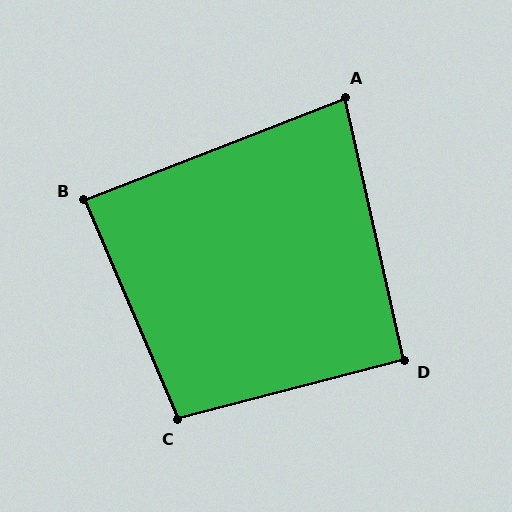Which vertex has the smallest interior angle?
A, at approximately 82 degrees.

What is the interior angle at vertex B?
Approximately 88 degrees (approximately right).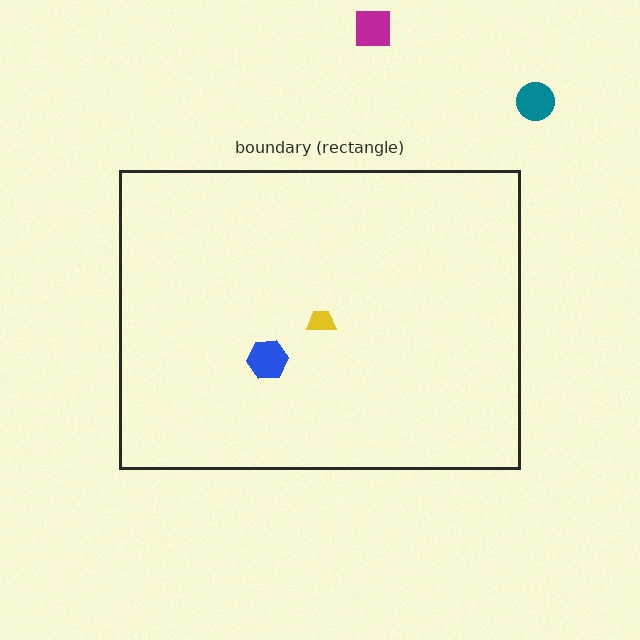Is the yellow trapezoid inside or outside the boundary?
Inside.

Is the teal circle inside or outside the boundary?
Outside.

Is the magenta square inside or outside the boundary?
Outside.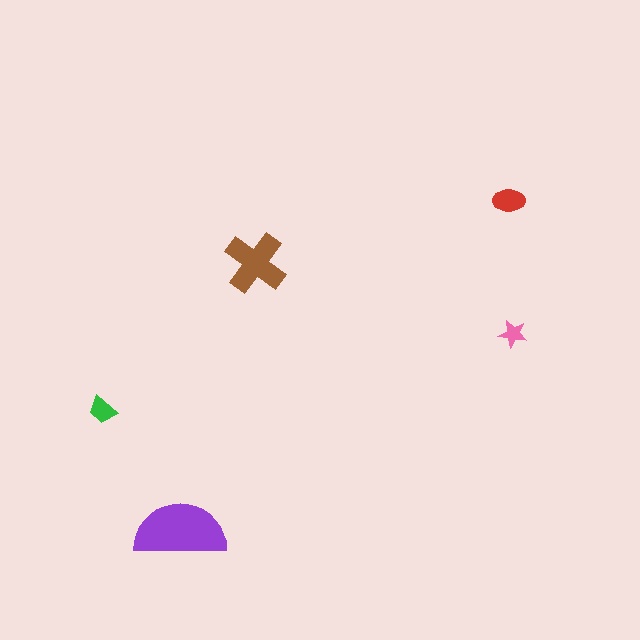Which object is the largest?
The purple semicircle.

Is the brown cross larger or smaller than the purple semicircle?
Smaller.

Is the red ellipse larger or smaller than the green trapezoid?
Larger.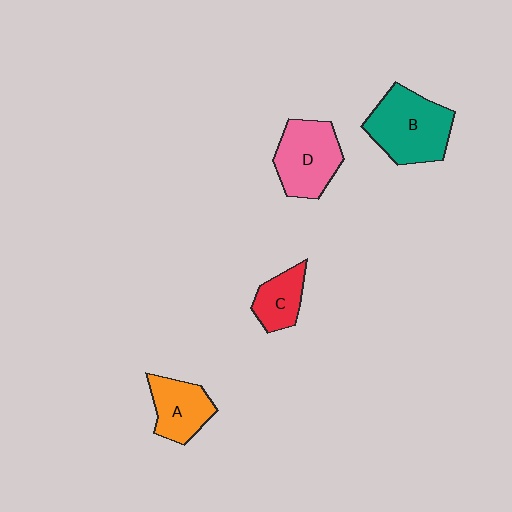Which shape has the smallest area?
Shape C (red).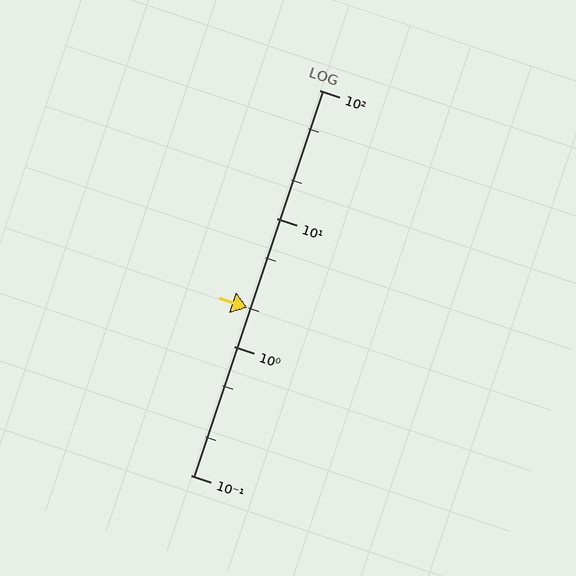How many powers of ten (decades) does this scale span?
The scale spans 3 decades, from 0.1 to 100.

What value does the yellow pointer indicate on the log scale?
The pointer indicates approximately 2.